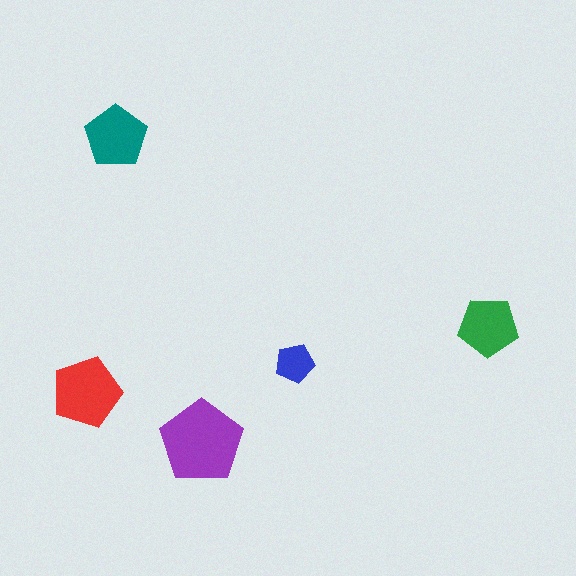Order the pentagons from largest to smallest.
the purple one, the red one, the teal one, the green one, the blue one.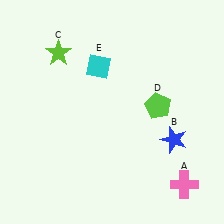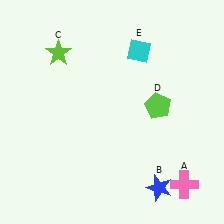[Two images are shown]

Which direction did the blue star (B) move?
The blue star (B) moved down.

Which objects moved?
The objects that moved are: the blue star (B), the cyan diamond (E).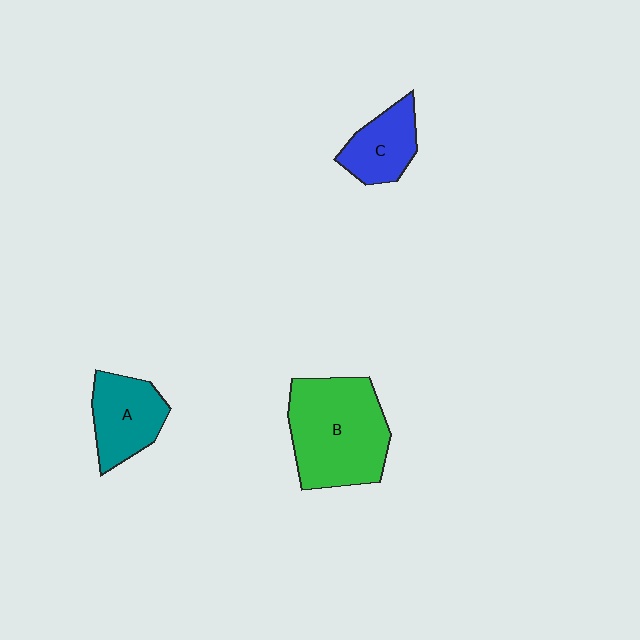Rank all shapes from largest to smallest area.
From largest to smallest: B (green), A (teal), C (blue).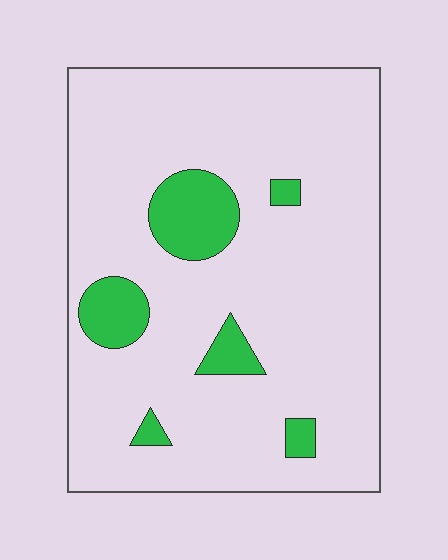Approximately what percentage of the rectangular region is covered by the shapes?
Approximately 10%.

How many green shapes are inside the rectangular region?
6.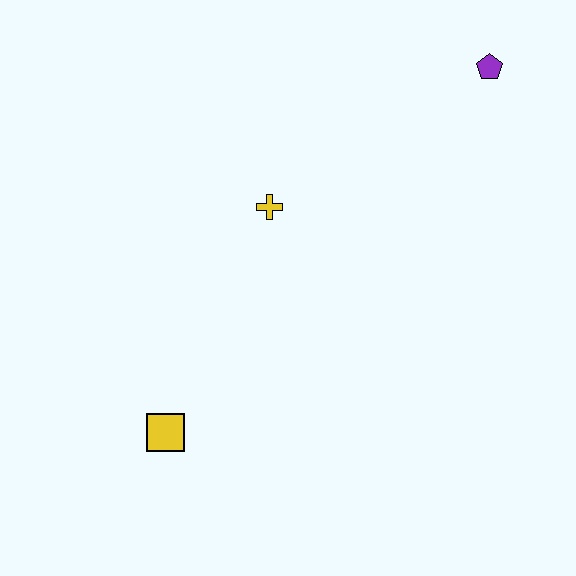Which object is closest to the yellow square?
The yellow cross is closest to the yellow square.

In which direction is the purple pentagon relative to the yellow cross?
The purple pentagon is to the right of the yellow cross.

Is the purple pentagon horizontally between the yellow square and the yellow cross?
No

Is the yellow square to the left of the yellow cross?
Yes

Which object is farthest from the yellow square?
The purple pentagon is farthest from the yellow square.